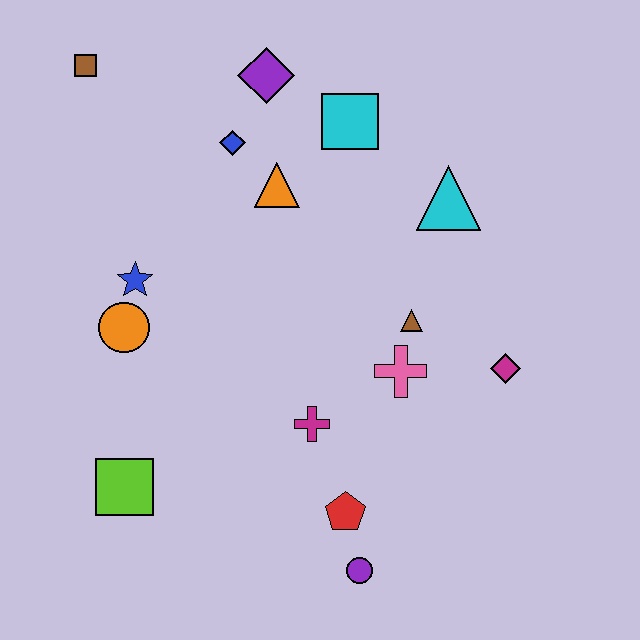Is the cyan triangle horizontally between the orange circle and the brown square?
No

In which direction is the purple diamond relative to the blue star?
The purple diamond is above the blue star.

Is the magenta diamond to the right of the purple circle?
Yes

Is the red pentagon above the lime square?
No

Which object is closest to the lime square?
The orange circle is closest to the lime square.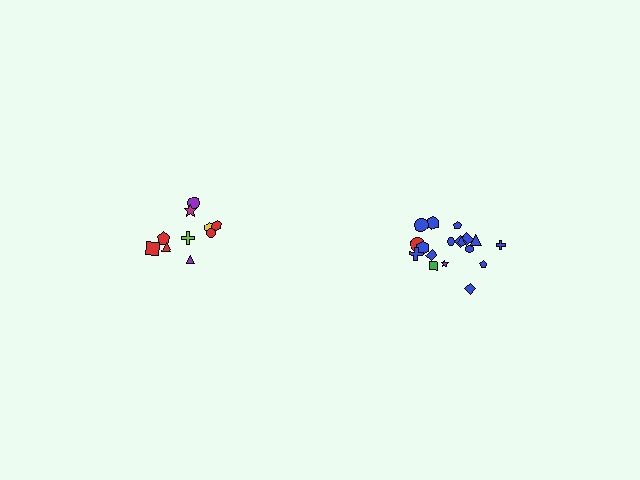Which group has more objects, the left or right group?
The right group.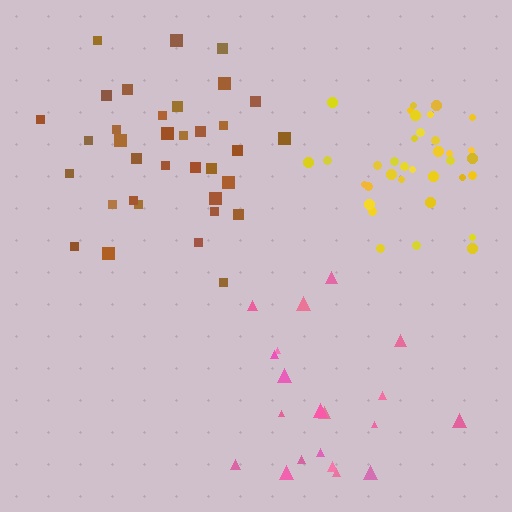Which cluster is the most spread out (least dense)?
Pink.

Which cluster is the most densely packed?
Yellow.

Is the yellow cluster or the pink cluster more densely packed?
Yellow.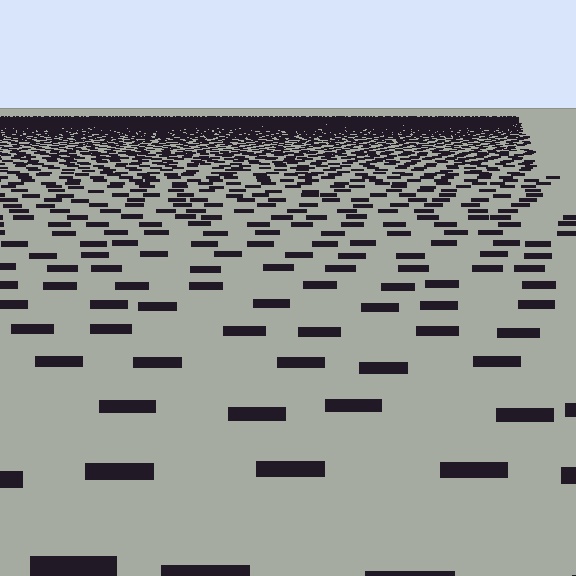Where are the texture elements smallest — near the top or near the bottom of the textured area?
Near the top.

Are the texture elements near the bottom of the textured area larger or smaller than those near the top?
Larger. Near the bottom, elements are closer to the viewer and appear at a bigger on-screen size.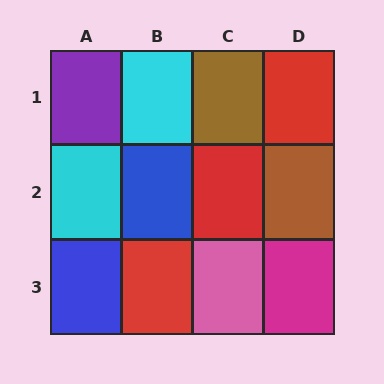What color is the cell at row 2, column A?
Cyan.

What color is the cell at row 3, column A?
Blue.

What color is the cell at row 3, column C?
Pink.